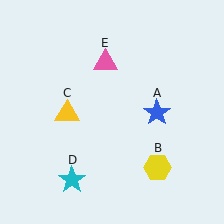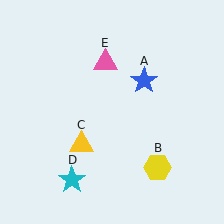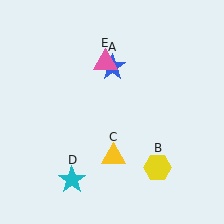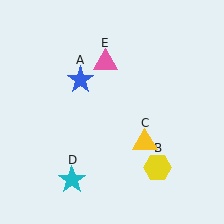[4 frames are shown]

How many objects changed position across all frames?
2 objects changed position: blue star (object A), yellow triangle (object C).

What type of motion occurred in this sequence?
The blue star (object A), yellow triangle (object C) rotated counterclockwise around the center of the scene.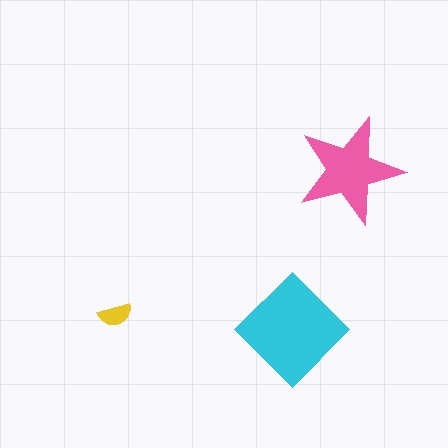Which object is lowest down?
The cyan diamond is bottommost.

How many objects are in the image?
There are 3 objects in the image.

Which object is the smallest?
The yellow semicircle.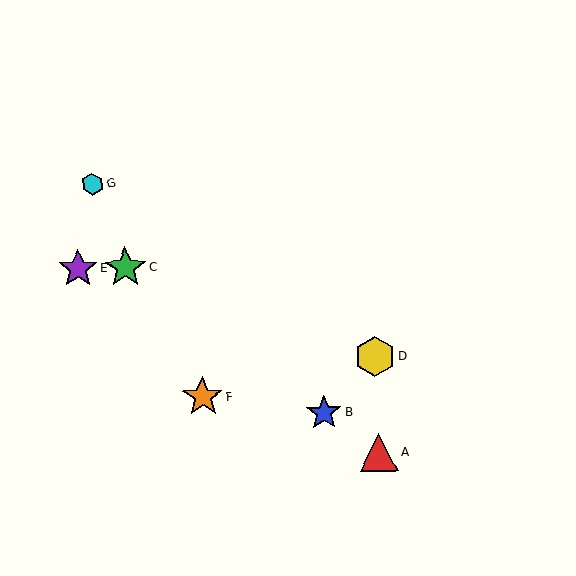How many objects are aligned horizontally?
2 objects (C, E) are aligned horizontally.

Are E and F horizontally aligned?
No, E is at y≈268 and F is at y≈397.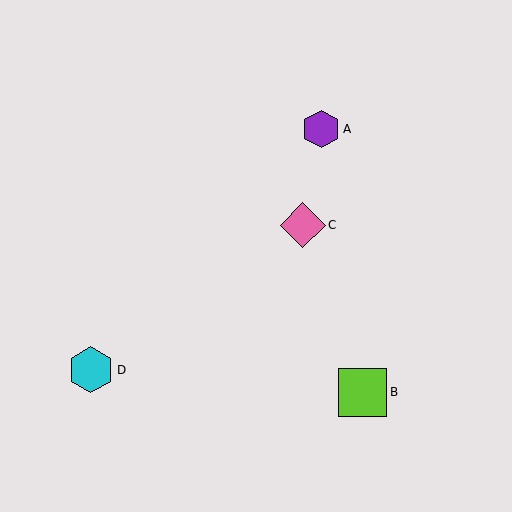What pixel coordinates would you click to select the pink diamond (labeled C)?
Click at (303, 225) to select the pink diamond C.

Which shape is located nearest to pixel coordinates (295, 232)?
The pink diamond (labeled C) at (303, 225) is nearest to that location.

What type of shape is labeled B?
Shape B is a lime square.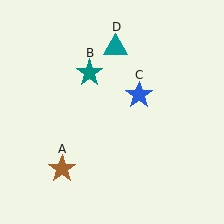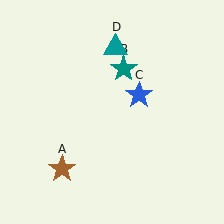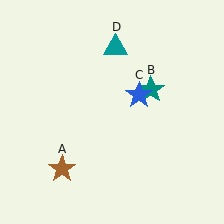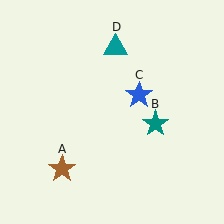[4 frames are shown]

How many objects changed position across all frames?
1 object changed position: teal star (object B).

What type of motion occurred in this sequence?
The teal star (object B) rotated clockwise around the center of the scene.